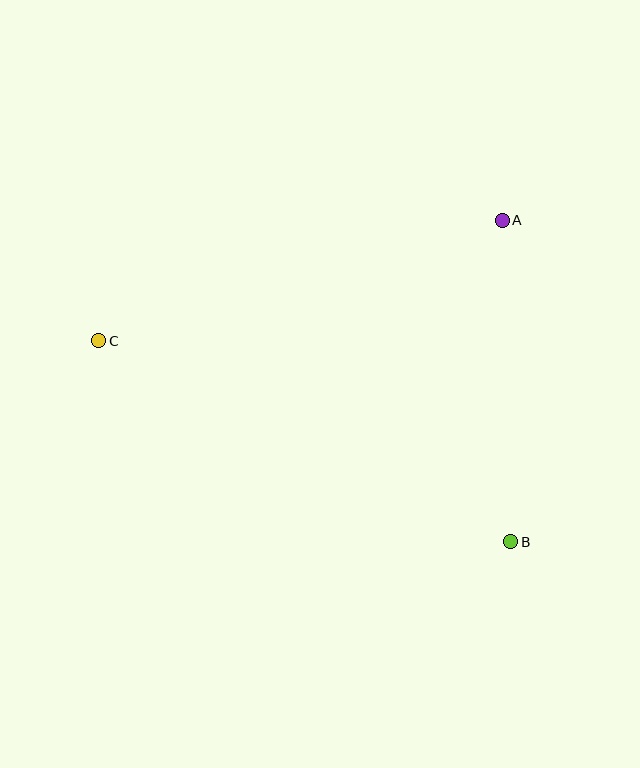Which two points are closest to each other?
Points A and B are closest to each other.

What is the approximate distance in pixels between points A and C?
The distance between A and C is approximately 421 pixels.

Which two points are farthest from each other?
Points B and C are farthest from each other.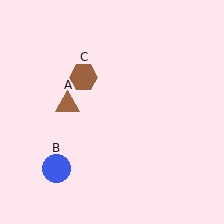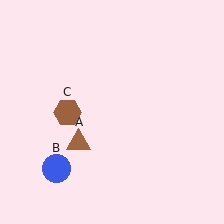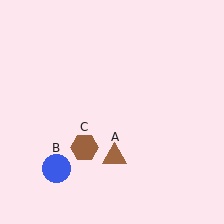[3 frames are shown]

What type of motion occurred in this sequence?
The brown triangle (object A), brown hexagon (object C) rotated counterclockwise around the center of the scene.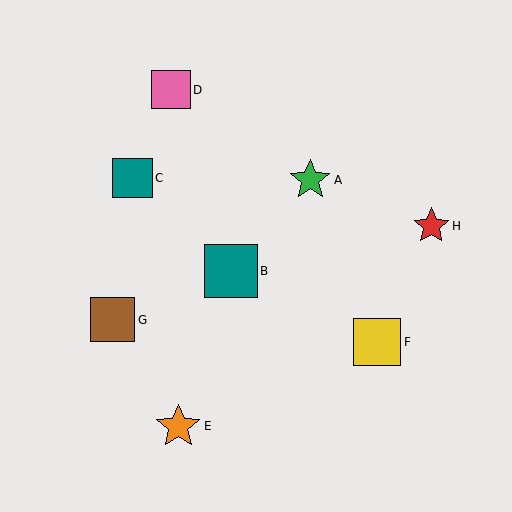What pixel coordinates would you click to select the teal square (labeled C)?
Click at (132, 178) to select the teal square C.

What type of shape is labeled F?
Shape F is a yellow square.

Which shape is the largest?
The teal square (labeled B) is the largest.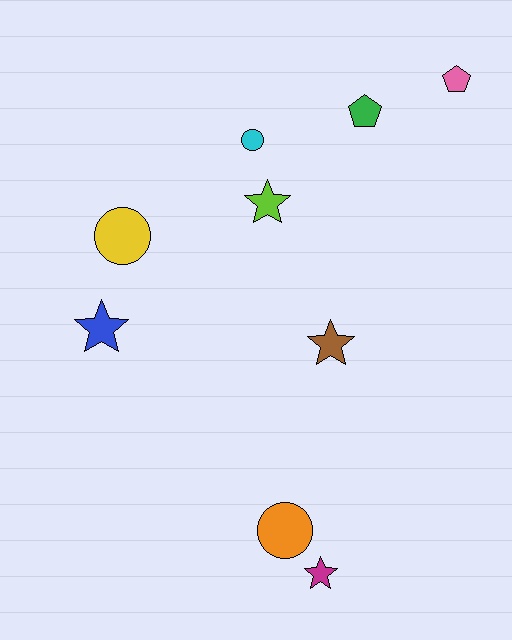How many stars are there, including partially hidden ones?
There are 4 stars.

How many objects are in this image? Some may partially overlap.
There are 9 objects.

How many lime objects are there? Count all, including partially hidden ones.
There is 1 lime object.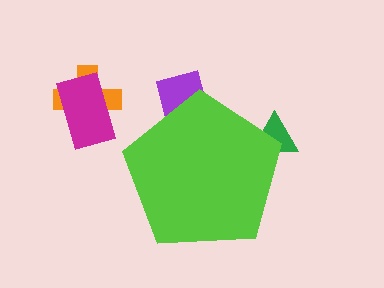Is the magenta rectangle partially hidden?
No, the magenta rectangle is fully visible.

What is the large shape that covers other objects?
A lime pentagon.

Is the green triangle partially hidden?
Yes, the green triangle is partially hidden behind the lime pentagon.